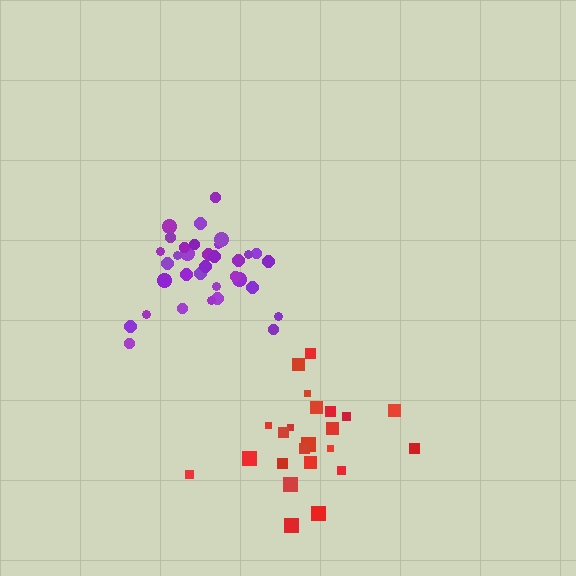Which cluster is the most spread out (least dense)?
Red.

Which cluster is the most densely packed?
Purple.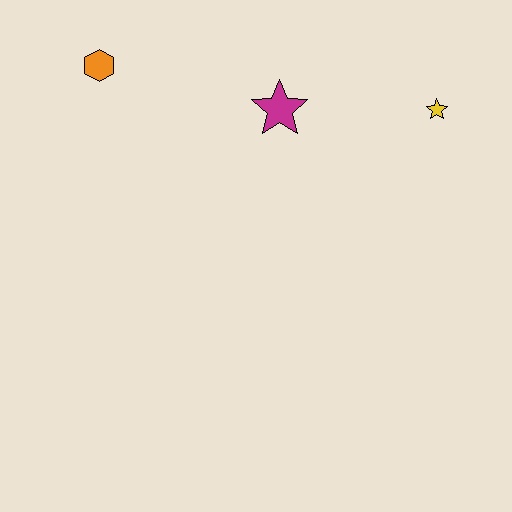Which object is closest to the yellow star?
The magenta star is closest to the yellow star.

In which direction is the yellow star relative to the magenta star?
The yellow star is to the right of the magenta star.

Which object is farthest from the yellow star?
The orange hexagon is farthest from the yellow star.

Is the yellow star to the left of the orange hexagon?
No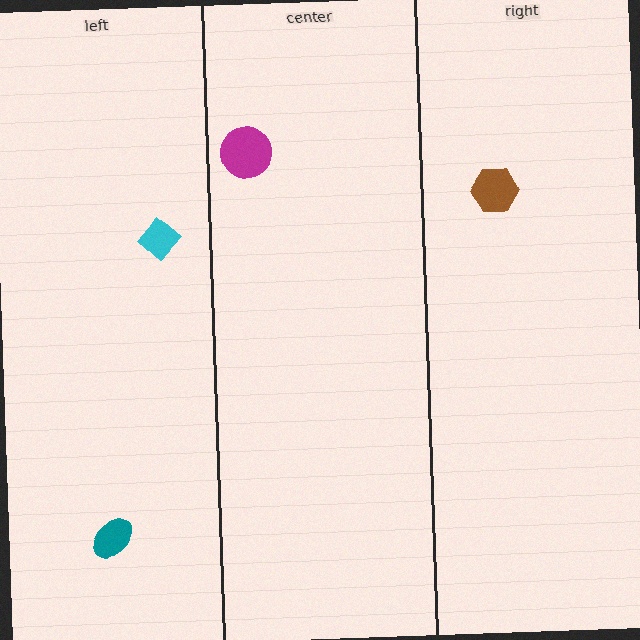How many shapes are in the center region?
1.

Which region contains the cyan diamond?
The left region.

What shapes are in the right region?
The brown hexagon.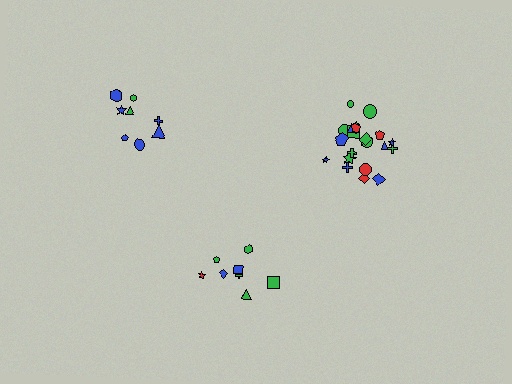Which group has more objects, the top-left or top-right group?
The top-right group.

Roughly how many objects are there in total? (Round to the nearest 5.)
Roughly 40 objects in total.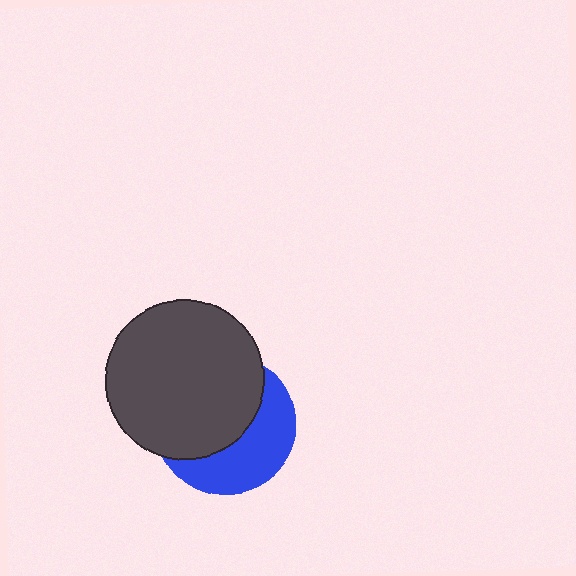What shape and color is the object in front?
The object in front is a dark gray circle.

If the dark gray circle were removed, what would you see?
You would see the complete blue circle.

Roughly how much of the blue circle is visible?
A small part of it is visible (roughly 43%).